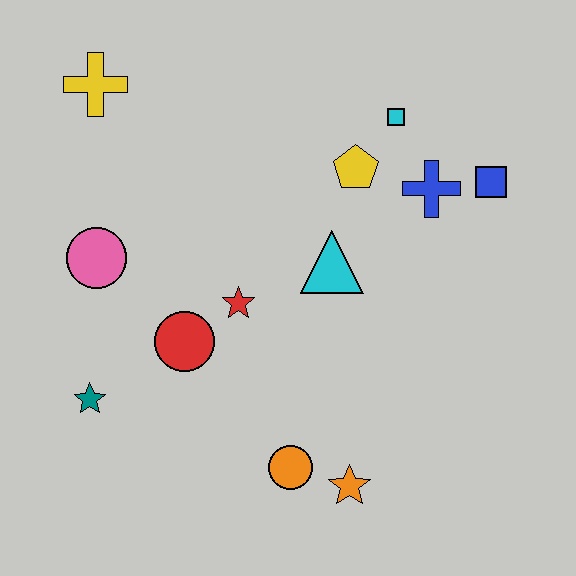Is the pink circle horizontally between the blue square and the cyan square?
No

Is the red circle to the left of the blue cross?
Yes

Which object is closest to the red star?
The red circle is closest to the red star.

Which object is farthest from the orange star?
The yellow cross is farthest from the orange star.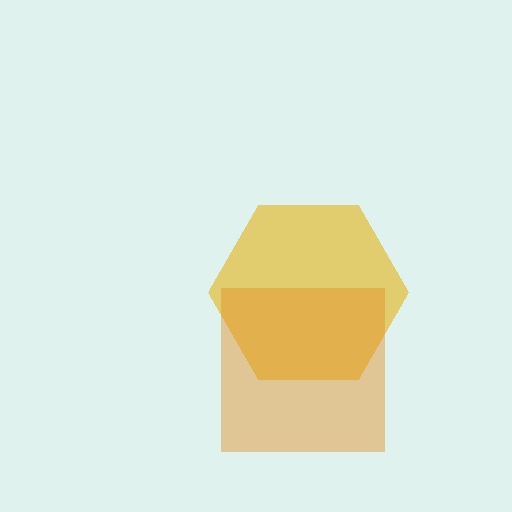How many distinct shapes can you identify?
There are 2 distinct shapes: a yellow hexagon, an orange square.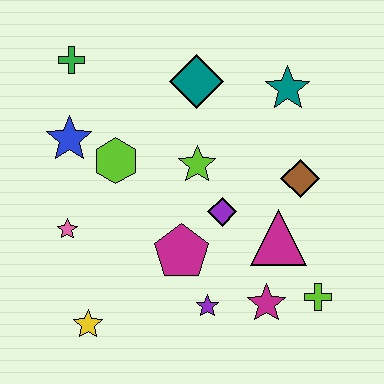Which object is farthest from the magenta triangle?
The green cross is farthest from the magenta triangle.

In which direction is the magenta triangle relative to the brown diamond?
The magenta triangle is below the brown diamond.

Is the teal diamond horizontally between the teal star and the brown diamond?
No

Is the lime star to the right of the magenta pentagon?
Yes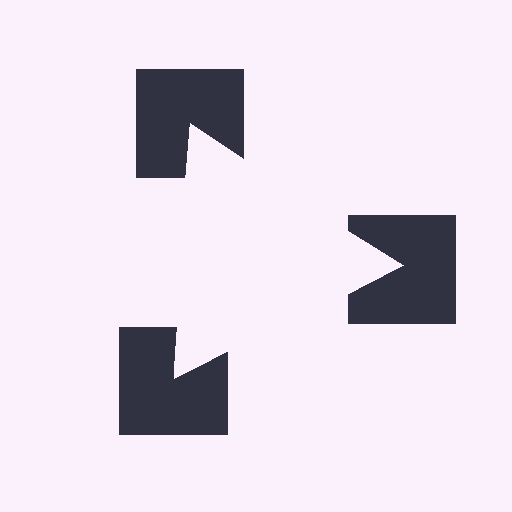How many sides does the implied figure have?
3 sides.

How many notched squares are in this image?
There are 3 — one at each vertex of the illusory triangle.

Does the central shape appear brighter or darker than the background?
It typically appears slightly brighter than the background, even though no actual brightness change is drawn.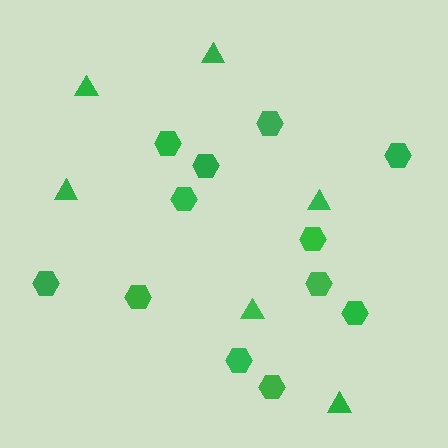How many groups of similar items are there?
There are 2 groups: one group of triangles (6) and one group of hexagons (12).